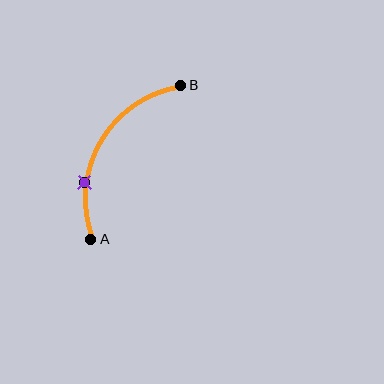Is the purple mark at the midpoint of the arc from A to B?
No. The purple mark lies on the arc but is closer to endpoint A. The arc midpoint would be at the point on the curve equidistant along the arc from both A and B.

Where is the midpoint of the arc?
The arc midpoint is the point on the curve farthest from the straight line joining A and B. It sits to the left of that line.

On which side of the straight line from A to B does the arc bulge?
The arc bulges to the left of the straight line connecting A and B.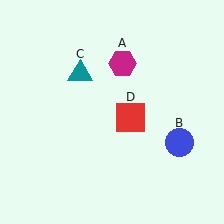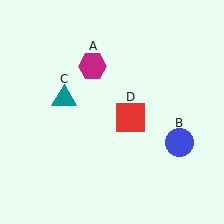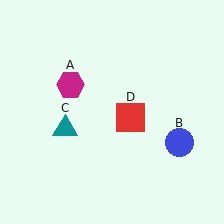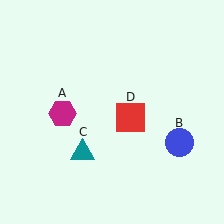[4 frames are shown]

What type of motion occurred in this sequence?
The magenta hexagon (object A), teal triangle (object C) rotated counterclockwise around the center of the scene.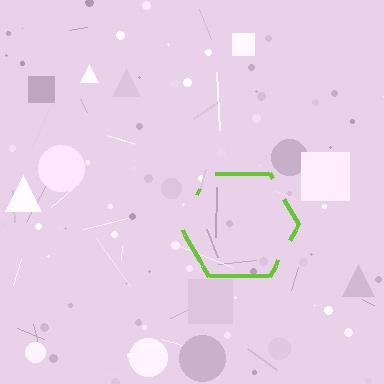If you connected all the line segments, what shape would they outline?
They would outline a hexagon.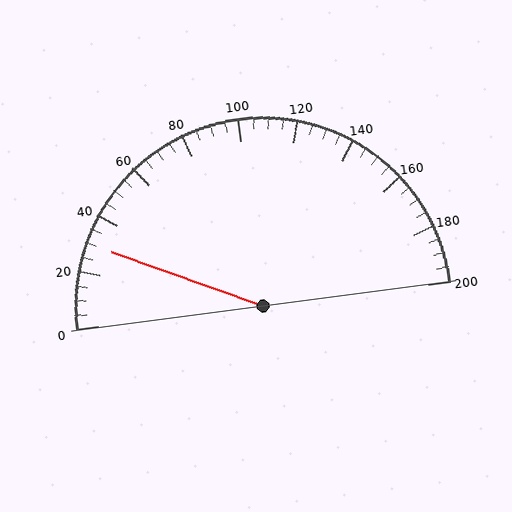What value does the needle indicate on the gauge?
The needle indicates approximately 30.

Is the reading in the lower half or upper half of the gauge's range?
The reading is in the lower half of the range (0 to 200).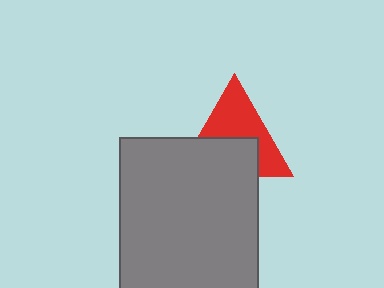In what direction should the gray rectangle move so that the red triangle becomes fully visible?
The gray rectangle should move down. That is the shortest direction to clear the overlap and leave the red triangle fully visible.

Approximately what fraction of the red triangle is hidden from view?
Roughly 47% of the red triangle is hidden behind the gray rectangle.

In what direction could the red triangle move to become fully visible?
The red triangle could move up. That would shift it out from behind the gray rectangle entirely.